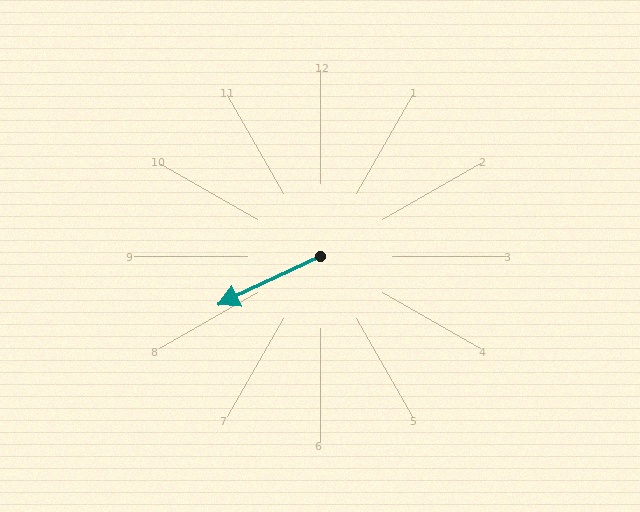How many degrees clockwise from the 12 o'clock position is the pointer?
Approximately 245 degrees.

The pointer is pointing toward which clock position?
Roughly 8 o'clock.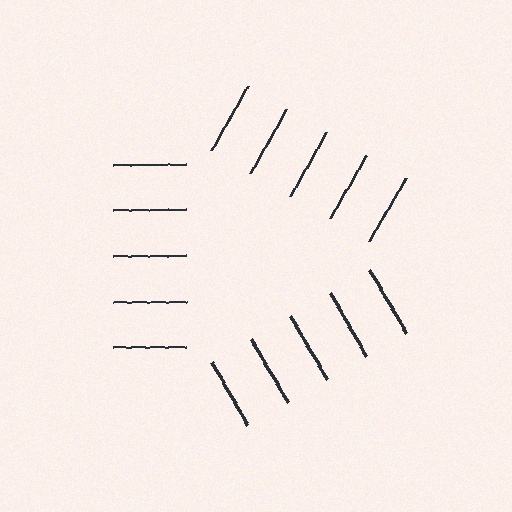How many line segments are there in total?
15 — 5 along each of the 3 edges.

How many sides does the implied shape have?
3 sides — the line-ends trace a triangle.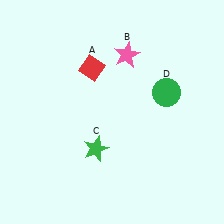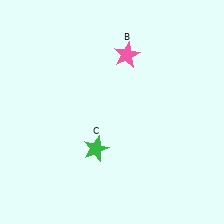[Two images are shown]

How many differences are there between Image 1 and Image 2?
There are 2 differences between the two images.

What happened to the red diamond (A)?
The red diamond (A) was removed in Image 2. It was in the top-left area of Image 1.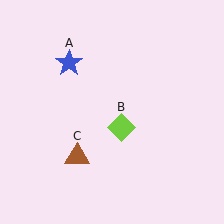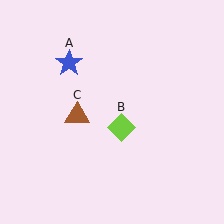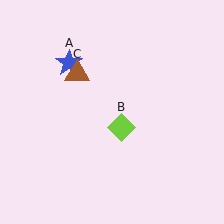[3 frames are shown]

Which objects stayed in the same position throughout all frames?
Blue star (object A) and lime diamond (object B) remained stationary.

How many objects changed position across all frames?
1 object changed position: brown triangle (object C).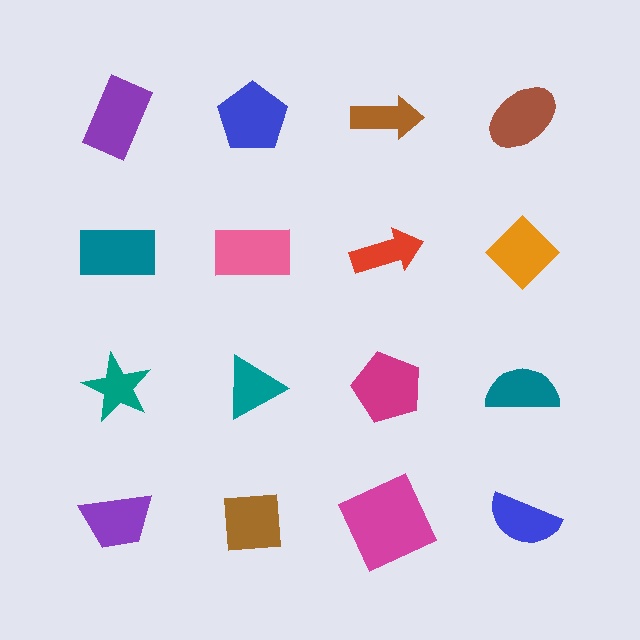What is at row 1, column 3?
A brown arrow.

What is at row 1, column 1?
A purple rectangle.